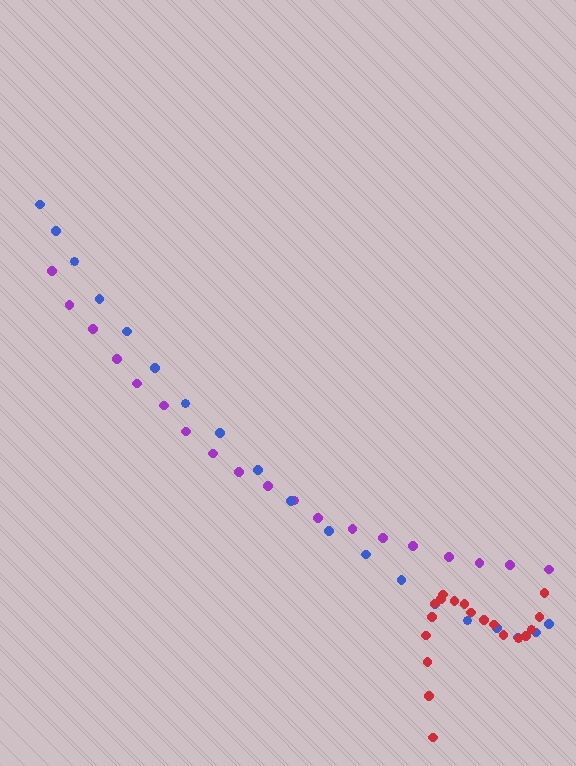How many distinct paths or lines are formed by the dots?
There are 3 distinct paths.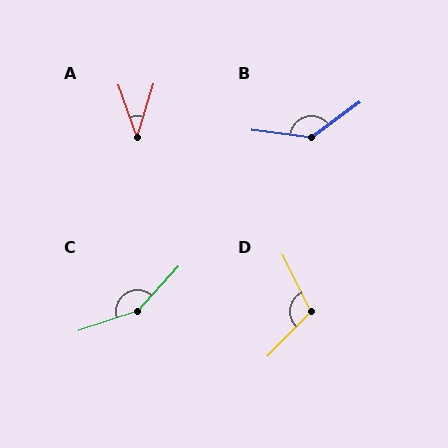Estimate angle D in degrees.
Approximately 109 degrees.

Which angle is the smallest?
A, at approximately 37 degrees.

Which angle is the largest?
C, at approximately 150 degrees.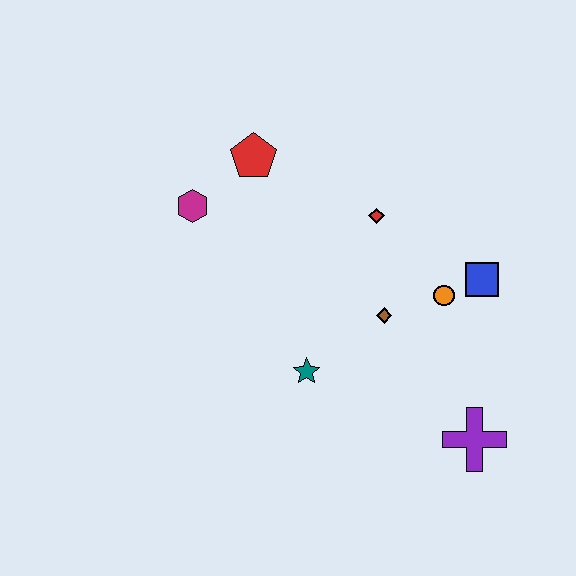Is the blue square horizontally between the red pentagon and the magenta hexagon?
No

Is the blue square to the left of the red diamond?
No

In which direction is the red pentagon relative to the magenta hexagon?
The red pentagon is to the right of the magenta hexagon.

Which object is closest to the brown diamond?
The orange circle is closest to the brown diamond.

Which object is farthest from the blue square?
The magenta hexagon is farthest from the blue square.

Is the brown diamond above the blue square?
No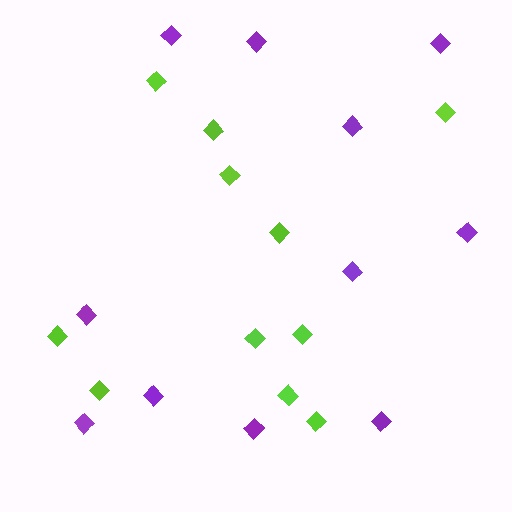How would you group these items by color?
There are 2 groups: one group of purple diamonds (11) and one group of lime diamonds (11).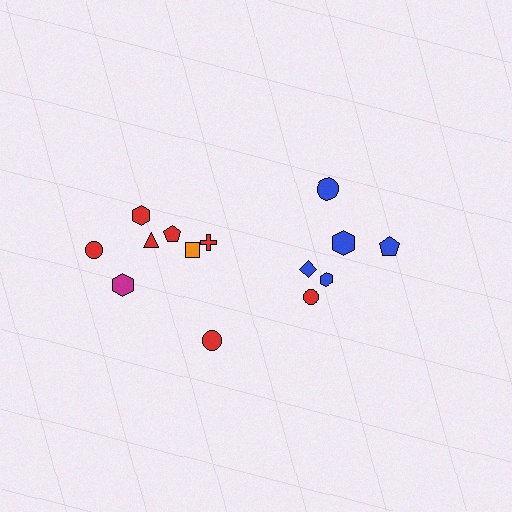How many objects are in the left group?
There are 8 objects.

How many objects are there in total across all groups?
There are 14 objects.